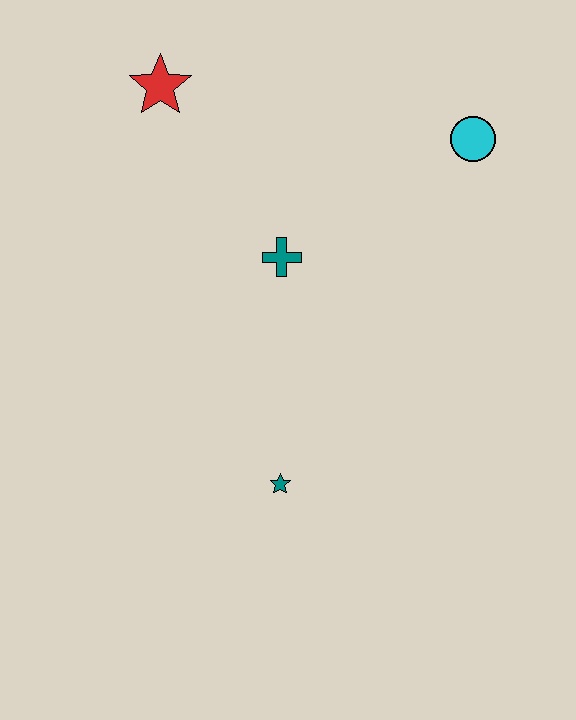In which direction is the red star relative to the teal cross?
The red star is above the teal cross.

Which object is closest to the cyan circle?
The teal cross is closest to the cyan circle.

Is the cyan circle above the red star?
No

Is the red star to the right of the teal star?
No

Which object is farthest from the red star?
The teal star is farthest from the red star.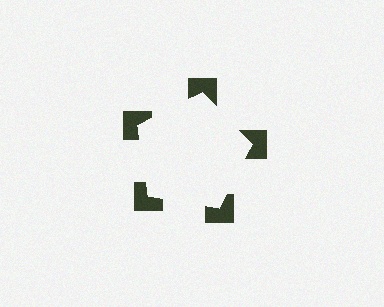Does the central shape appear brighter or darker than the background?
It typically appears slightly brighter than the background, even though no actual brightness change is drawn.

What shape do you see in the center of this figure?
An illusory pentagon — its edges are inferred from the aligned wedge cuts in the notched squares, not physically drawn.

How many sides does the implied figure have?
5 sides.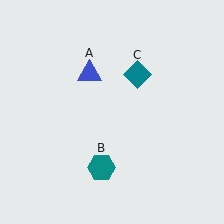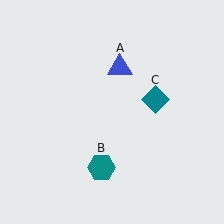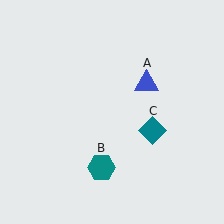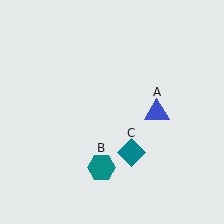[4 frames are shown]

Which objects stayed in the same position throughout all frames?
Teal hexagon (object B) remained stationary.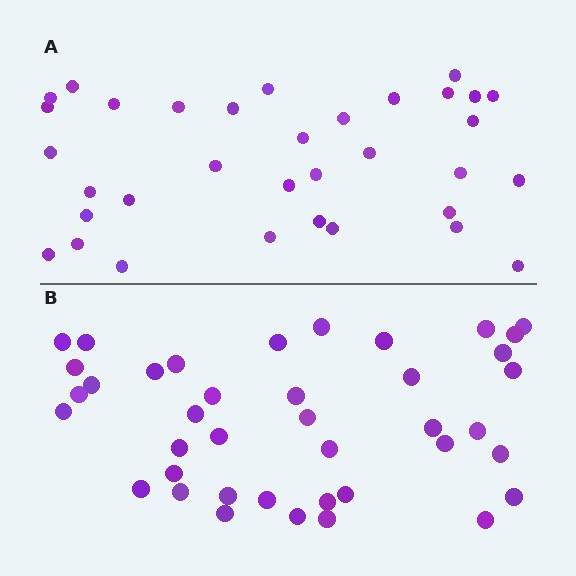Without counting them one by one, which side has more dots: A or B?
Region B (the bottom region) has more dots.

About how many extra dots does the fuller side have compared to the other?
Region B has about 6 more dots than region A.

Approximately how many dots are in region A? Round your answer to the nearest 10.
About 30 dots. (The exact count is 34, which rounds to 30.)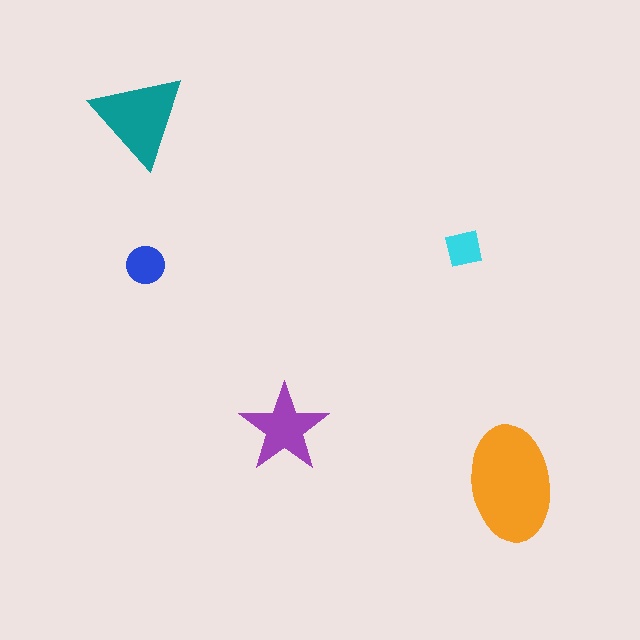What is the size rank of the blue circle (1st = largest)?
4th.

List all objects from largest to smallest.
The orange ellipse, the teal triangle, the purple star, the blue circle, the cyan square.